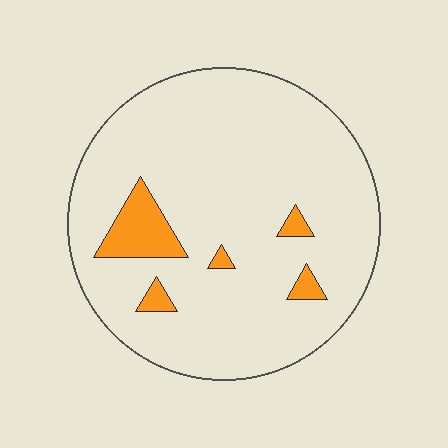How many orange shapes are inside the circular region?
5.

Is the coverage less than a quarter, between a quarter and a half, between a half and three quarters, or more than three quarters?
Less than a quarter.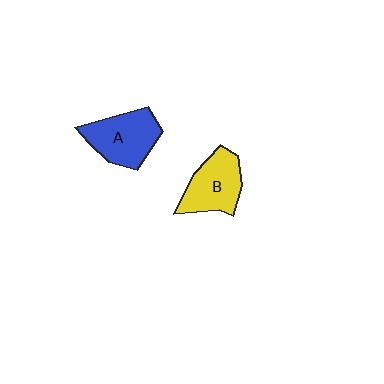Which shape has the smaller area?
Shape B (yellow).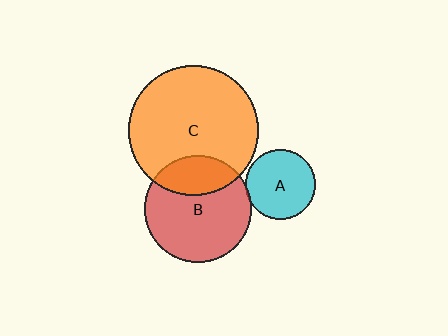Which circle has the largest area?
Circle C (orange).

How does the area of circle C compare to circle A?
Approximately 3.4 times.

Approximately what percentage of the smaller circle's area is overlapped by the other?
Approximately 25%.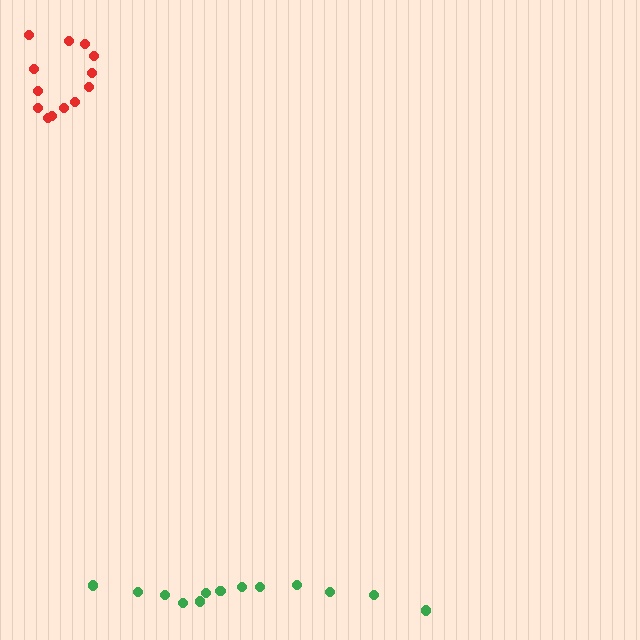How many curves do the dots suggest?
There are 2 distinct paths.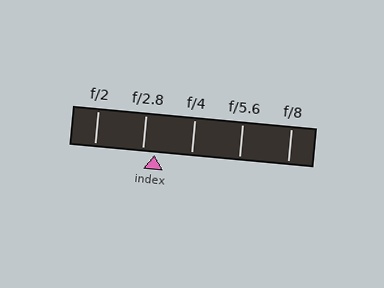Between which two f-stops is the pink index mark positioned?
The index mark is between f/2.8 and f/4.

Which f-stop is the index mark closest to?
The index mark is closest to f/2.8.